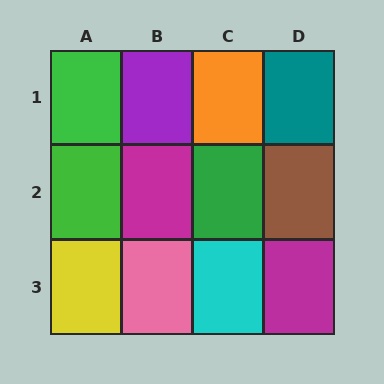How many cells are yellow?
1 cell is yellow.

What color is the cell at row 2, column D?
Brown.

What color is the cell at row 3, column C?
Cyan.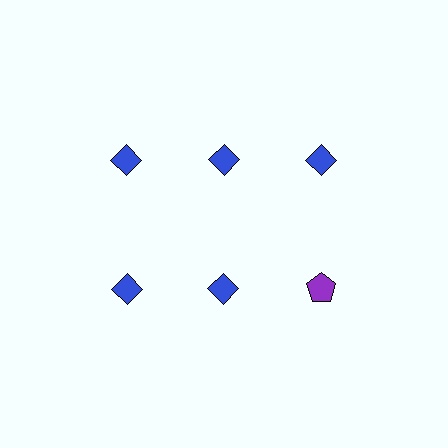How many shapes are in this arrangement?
There are 6 shapes arranged in a grid pattern.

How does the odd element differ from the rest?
It differs in both color (purple instead of blue) and shape (pentagon instead of diamond).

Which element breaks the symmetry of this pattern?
The purple pentagon in the second row, center column breaks the symmetry. All other shapes are blue diamonds.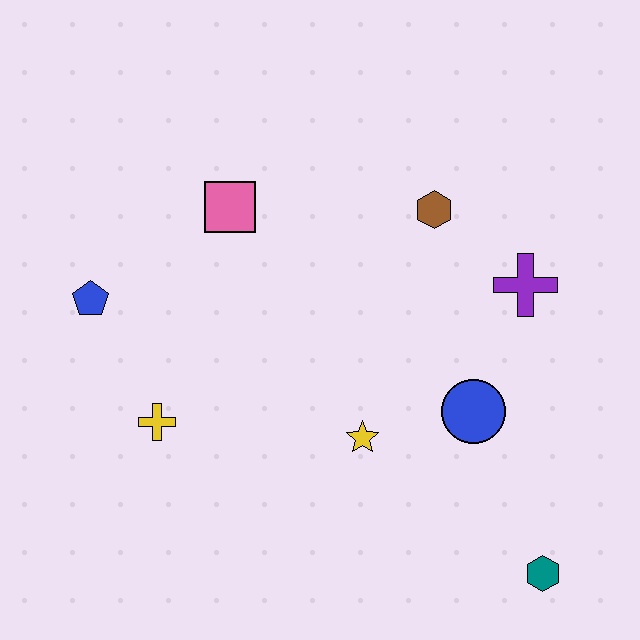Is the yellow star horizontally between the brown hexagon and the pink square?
Yes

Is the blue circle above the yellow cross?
Yes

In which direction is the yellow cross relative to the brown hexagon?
The yellow cross is to the left of the brown hexagon.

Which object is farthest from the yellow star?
The blue pentagon is farthest from the yellow star.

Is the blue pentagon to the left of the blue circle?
Yes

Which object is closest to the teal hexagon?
The blue circle is closest to the teal hexagon.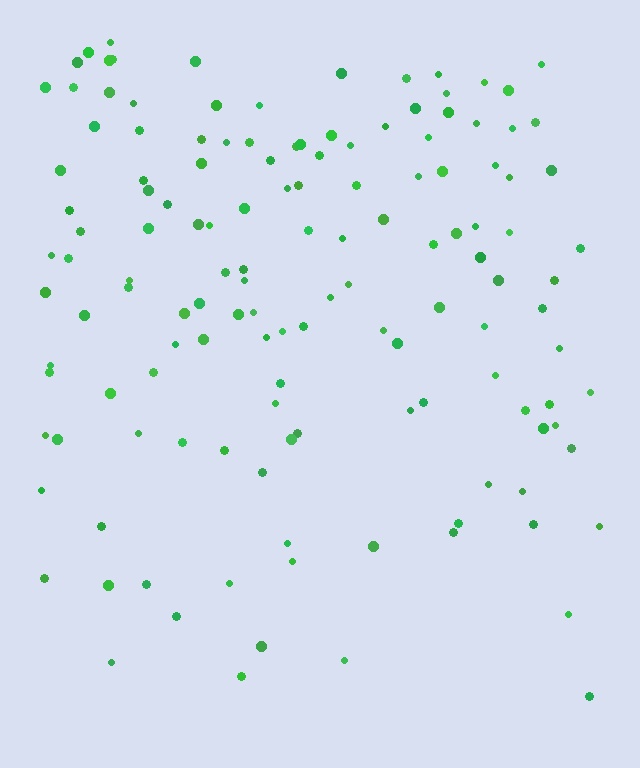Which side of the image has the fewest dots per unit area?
The bottom.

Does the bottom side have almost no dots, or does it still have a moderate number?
Still a moderate number, just noticeably fewer than the top.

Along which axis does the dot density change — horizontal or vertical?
Vertical.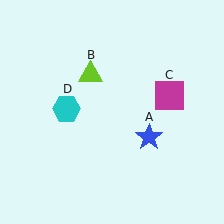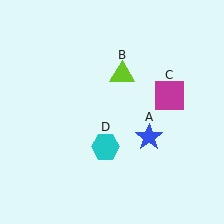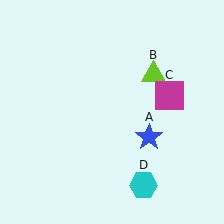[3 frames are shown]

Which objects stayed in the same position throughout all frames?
Blue star (object A) and magenta square (object C) remained stationary.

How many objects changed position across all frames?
2 objects changed position: lime triangle (object B), cyan hexagon (object D).